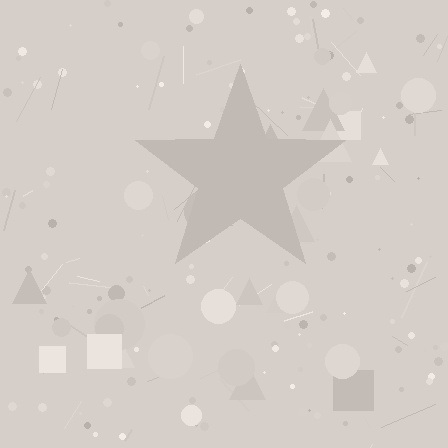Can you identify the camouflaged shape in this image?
The camouflaged shape is a star.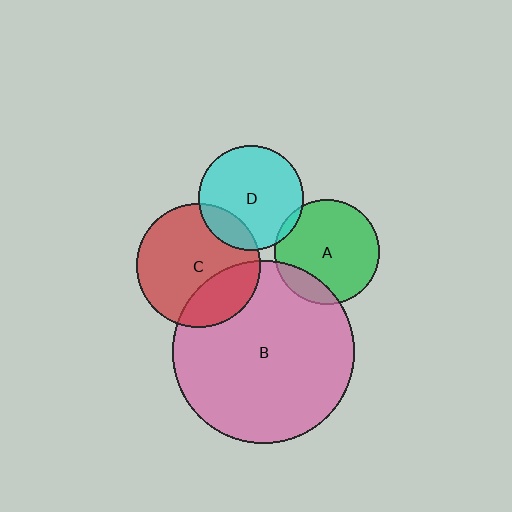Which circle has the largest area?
Circle B (pink).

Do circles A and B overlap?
Yes.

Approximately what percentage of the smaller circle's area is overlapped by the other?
Approximately 15%.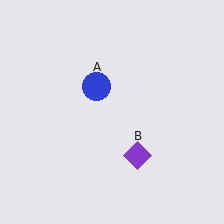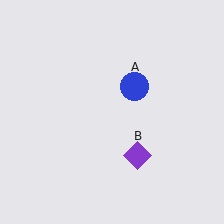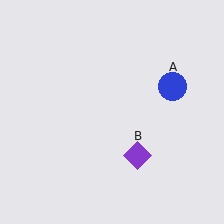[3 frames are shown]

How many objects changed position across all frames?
1 object changed position: blue circle (object A).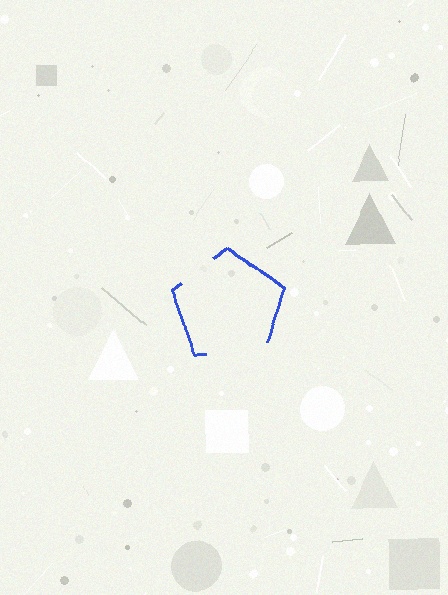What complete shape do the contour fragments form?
The contour fragments form a pentagon.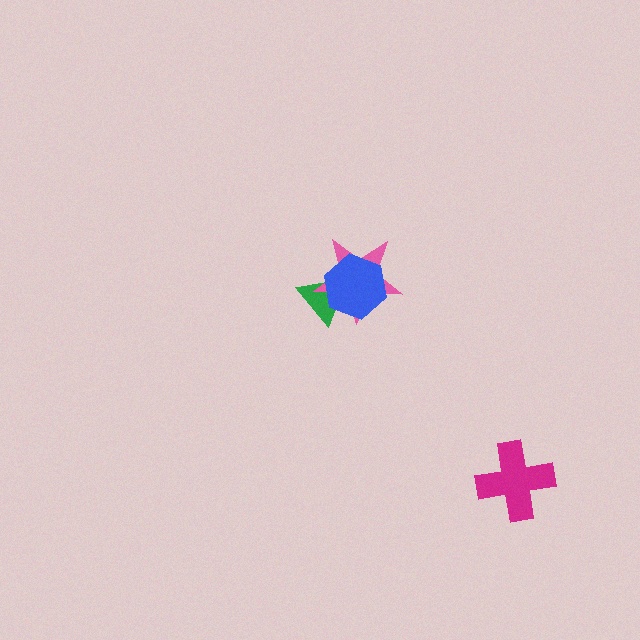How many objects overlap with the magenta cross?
0 objects overlap with the magenta cross.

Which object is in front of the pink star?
The blue hexagon is in front of the pink star.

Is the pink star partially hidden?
Yes, it is partially covered by another shape.